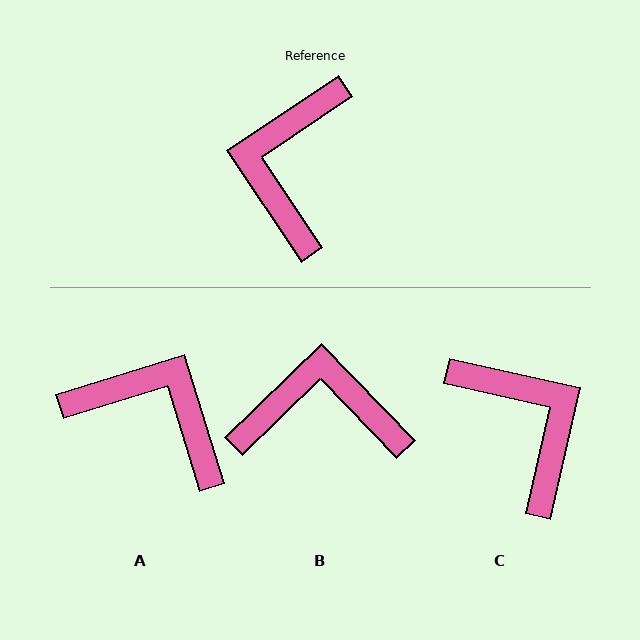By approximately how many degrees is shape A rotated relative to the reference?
Approximately 107 degrees clockwise.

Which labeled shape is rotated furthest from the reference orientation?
C, about 137 degrees away.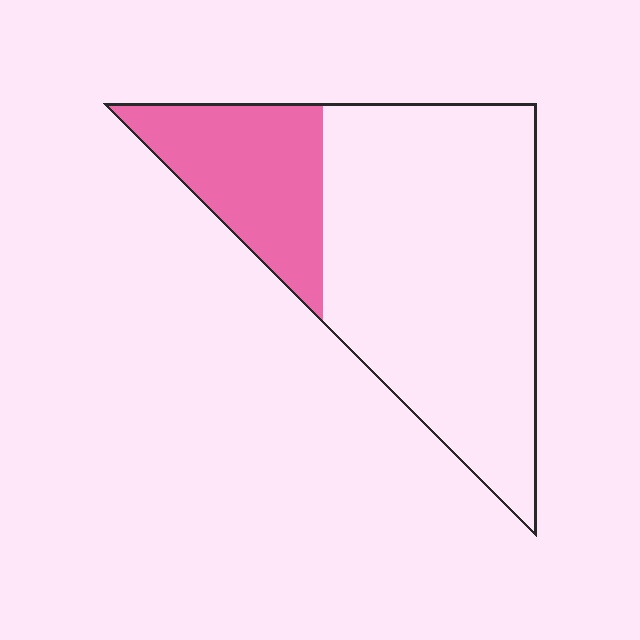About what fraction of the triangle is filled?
About one quarter (1/4).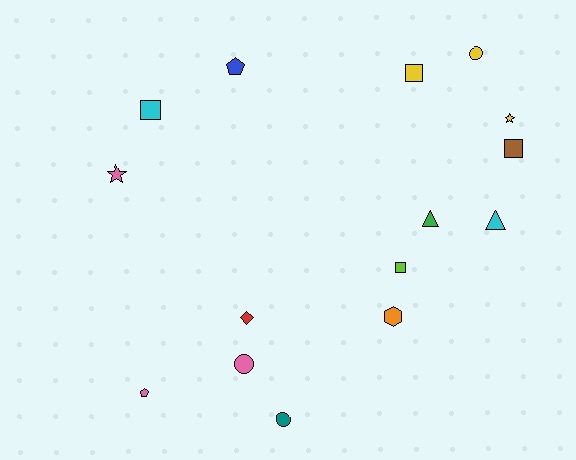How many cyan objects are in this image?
There are 2 cyan objects.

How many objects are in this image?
There are 15 objects.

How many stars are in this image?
There are 2 stars.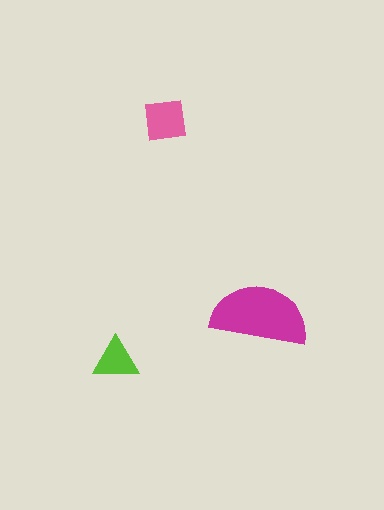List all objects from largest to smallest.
The magenta semicircle, the pink square, the lime triangle.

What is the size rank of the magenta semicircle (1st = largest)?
1st.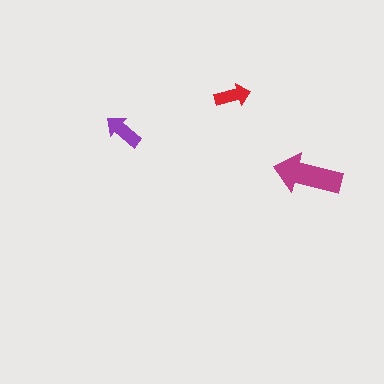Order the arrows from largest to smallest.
the magenta one, the purple one, the red one.